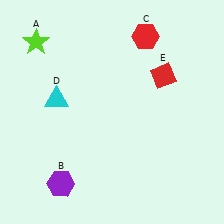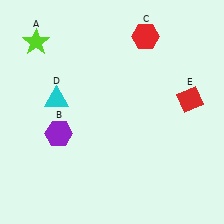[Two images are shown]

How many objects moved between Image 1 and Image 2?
2 objects moved between the two images.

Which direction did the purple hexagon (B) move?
The purple hexagon (B) moved up.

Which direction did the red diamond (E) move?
The red diamond (E) moved right.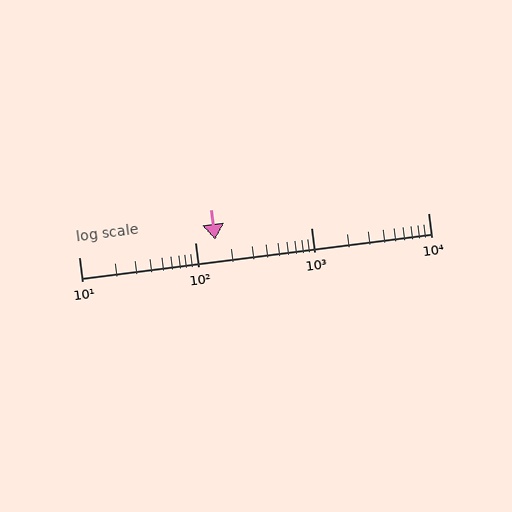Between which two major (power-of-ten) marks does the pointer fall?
The pointer is between 100 and 1000.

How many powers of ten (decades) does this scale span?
The scale spans 3 decades, from 10 to 10000.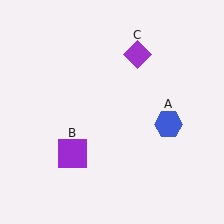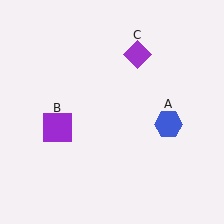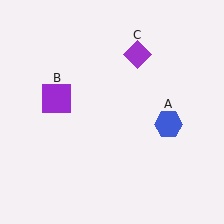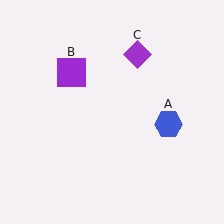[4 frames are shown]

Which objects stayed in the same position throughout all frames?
Blue hexagon (object A) and purple diamond (object C) remained stationary.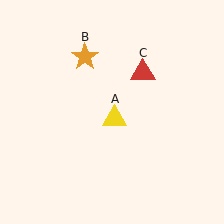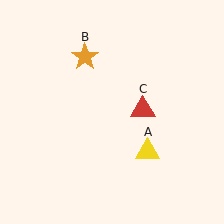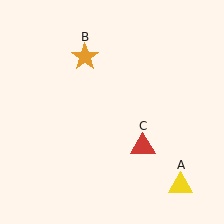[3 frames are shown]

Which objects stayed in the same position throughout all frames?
Orange star (object B) remained stationary.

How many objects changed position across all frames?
2 objects changed position: yellow triangle (object A), red triangle (object C).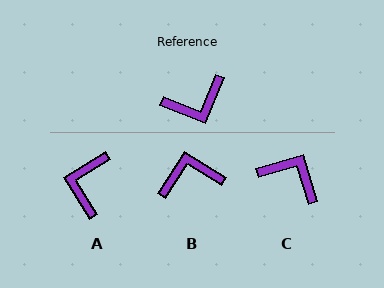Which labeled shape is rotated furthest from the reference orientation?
B, about 170 degrees away.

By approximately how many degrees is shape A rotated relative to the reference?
Approximately 126 degrees clockwise.